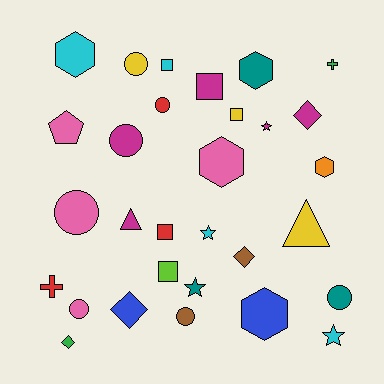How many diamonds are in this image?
There are 4 diamonds.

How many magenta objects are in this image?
There are 5 magenta objects.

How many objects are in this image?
There are 30 objects.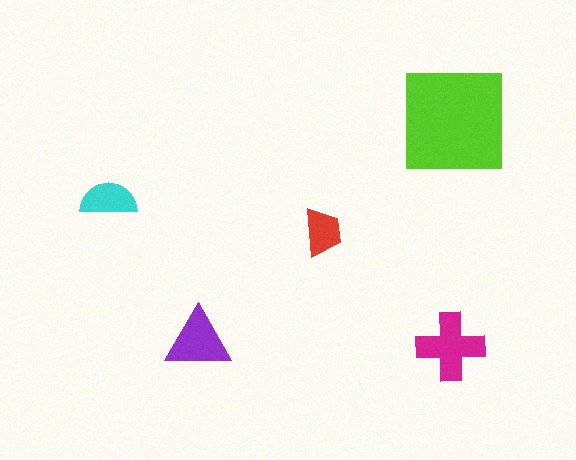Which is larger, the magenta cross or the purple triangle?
The magenta cross.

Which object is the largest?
The lime square.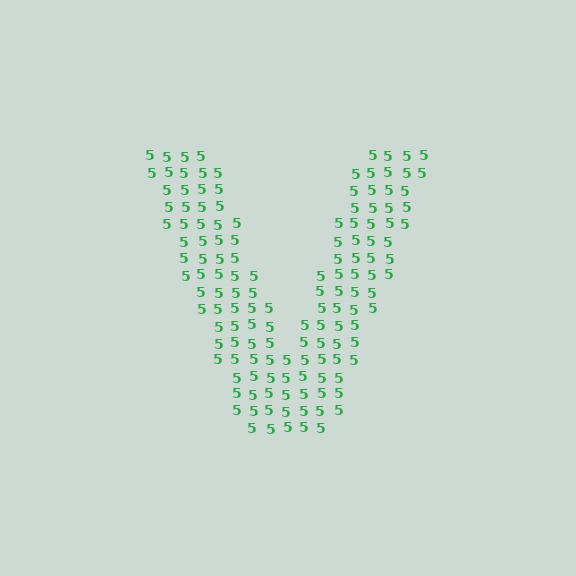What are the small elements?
The small elements are digit 5's.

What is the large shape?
The large shape is the letter V.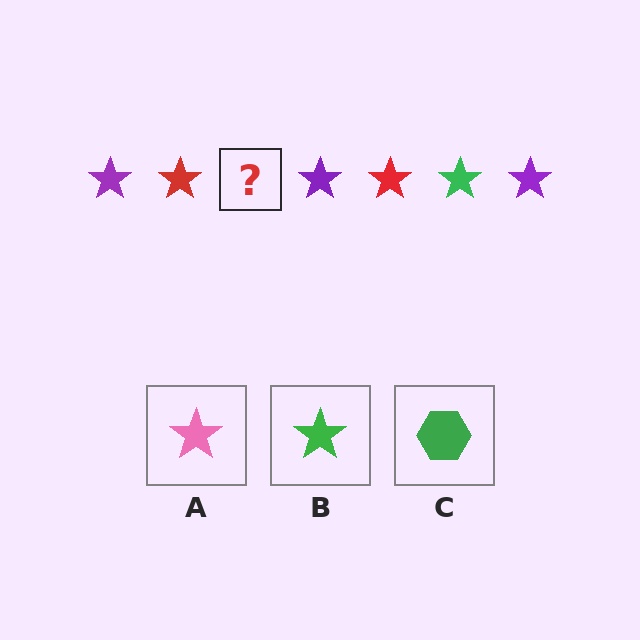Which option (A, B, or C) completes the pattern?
B.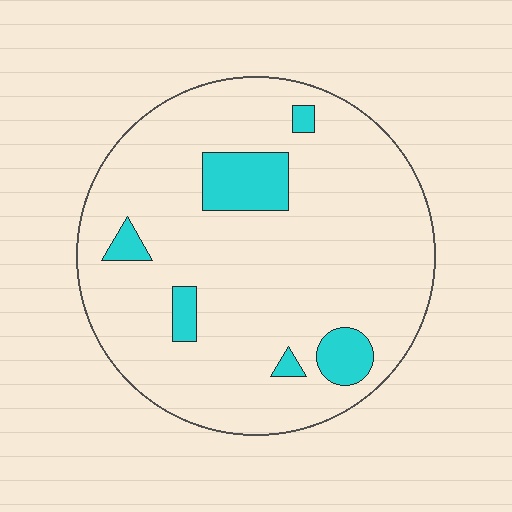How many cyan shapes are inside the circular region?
6.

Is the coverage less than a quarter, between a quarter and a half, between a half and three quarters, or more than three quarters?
Less than a quarter.